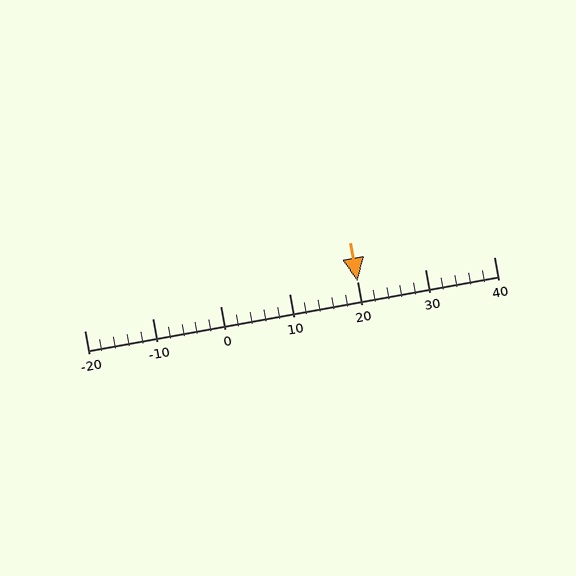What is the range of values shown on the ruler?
The ruler shows values from -20 to 40.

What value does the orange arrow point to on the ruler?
The orange arrow points to approximately 20.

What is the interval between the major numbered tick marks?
The major tick marks are spaced 10 units apart.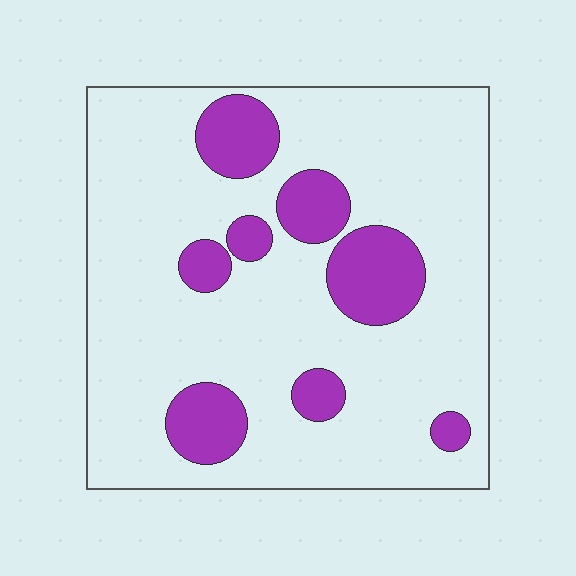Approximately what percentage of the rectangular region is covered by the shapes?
Approximately 20%.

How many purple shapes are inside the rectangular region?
8.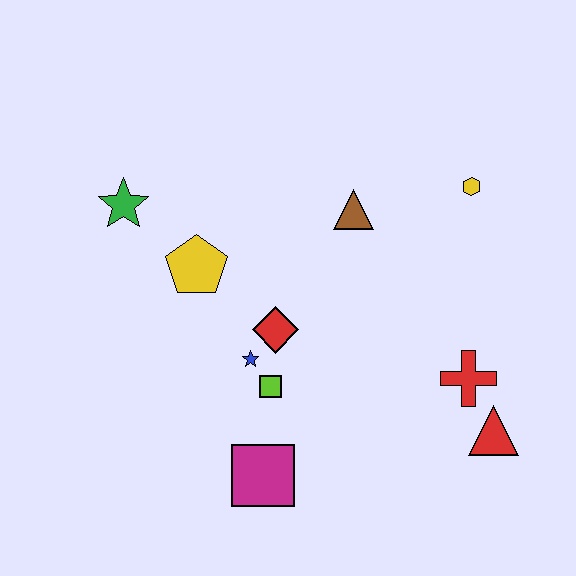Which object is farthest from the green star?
The red triangle is farthest from the green star.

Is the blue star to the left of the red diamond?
Yes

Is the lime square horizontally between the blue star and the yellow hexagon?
Yes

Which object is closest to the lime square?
The blue star is closest to the lime square.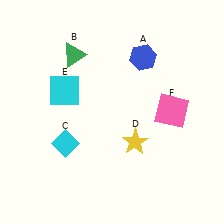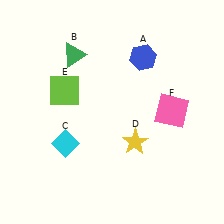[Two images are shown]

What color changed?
The square (E) changed from cyan in Image 1 to lime in Image 2.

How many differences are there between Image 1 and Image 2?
There is 1 difference between the two images.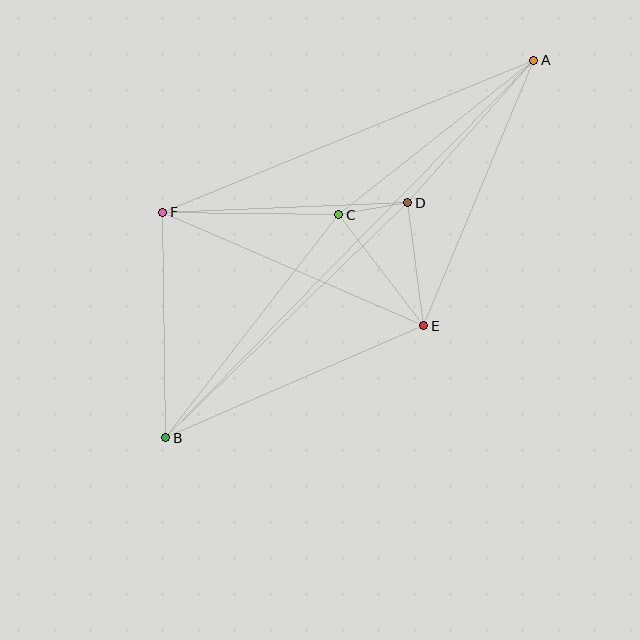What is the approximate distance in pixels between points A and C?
The distance between A and C is approximately 249 pixels.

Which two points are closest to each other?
Points C and D are closest to each other.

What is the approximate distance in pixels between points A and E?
The distance between A and E is approximately 287 pixels.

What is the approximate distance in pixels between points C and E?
The distance between C and E is approximately 140 pixels.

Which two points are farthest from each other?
Points A and B are farthest from each other.